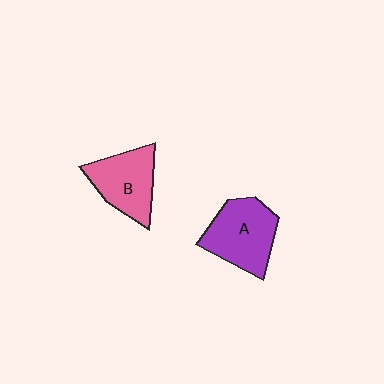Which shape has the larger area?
Shape A (purple).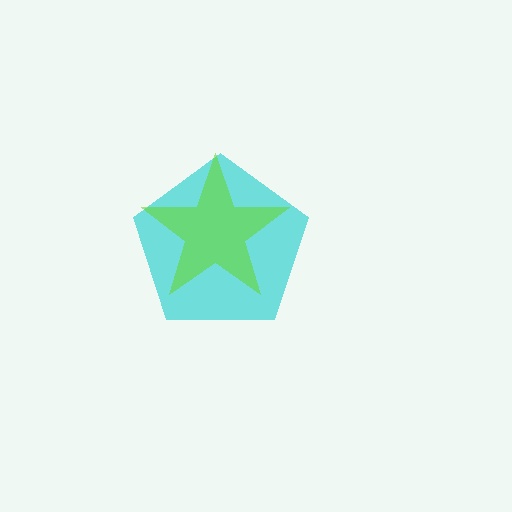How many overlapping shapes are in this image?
There are 2 overlapping shapes in the image.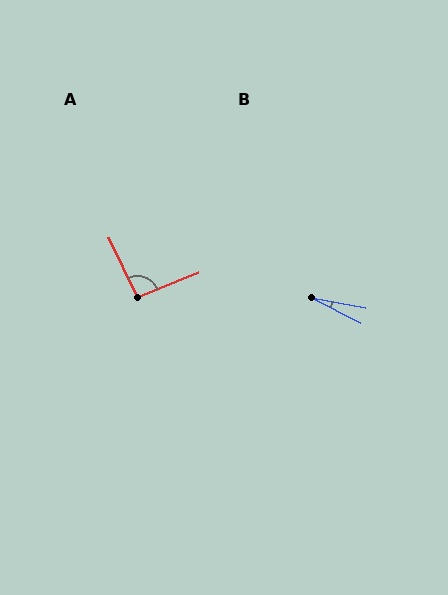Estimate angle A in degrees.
Approximately 93 degrees.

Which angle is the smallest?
B, at approximately 16 degrees.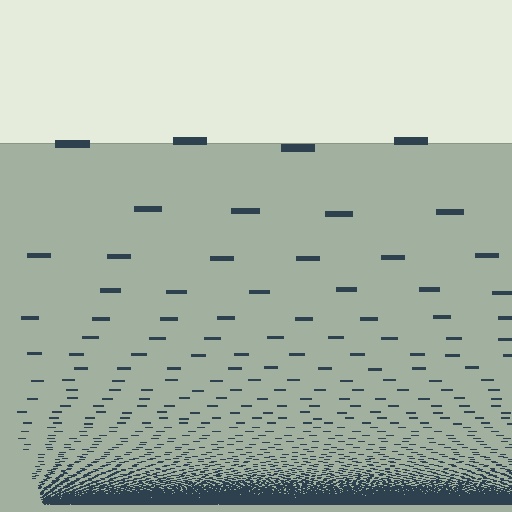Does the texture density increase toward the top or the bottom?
Density increases toward the bottom.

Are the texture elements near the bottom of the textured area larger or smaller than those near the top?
Smaller. The gradient is inverted — elements near the bottom are smaller and denser.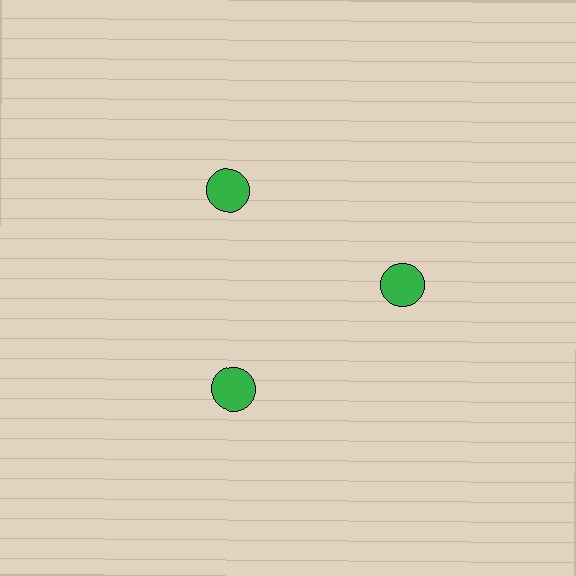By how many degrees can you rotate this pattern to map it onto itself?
The pattern maps onto itself every 120 degrees of rotation.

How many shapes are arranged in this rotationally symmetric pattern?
There are 3 shapes, arranged in 3 groups of 1.